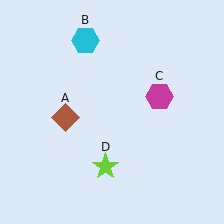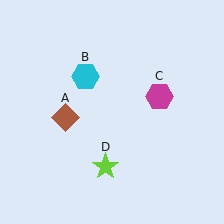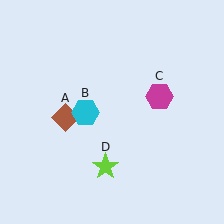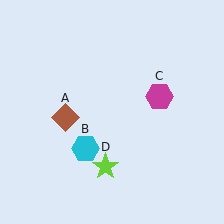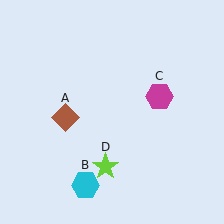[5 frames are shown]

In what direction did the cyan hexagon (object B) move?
The cyan hexagon (object B) moved down.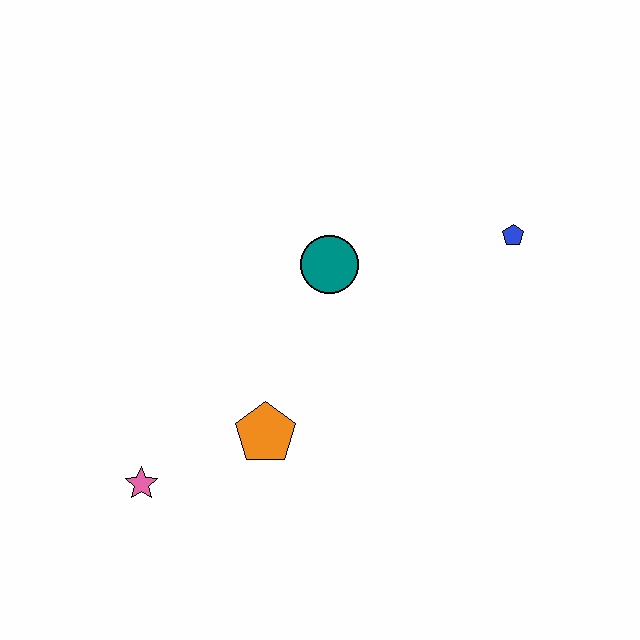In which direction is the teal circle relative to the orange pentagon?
The teal circle is above the orange pentagon.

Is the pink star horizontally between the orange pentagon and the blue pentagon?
No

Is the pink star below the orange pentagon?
Yes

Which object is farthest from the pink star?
The blue pentagon is farthest from the pink star.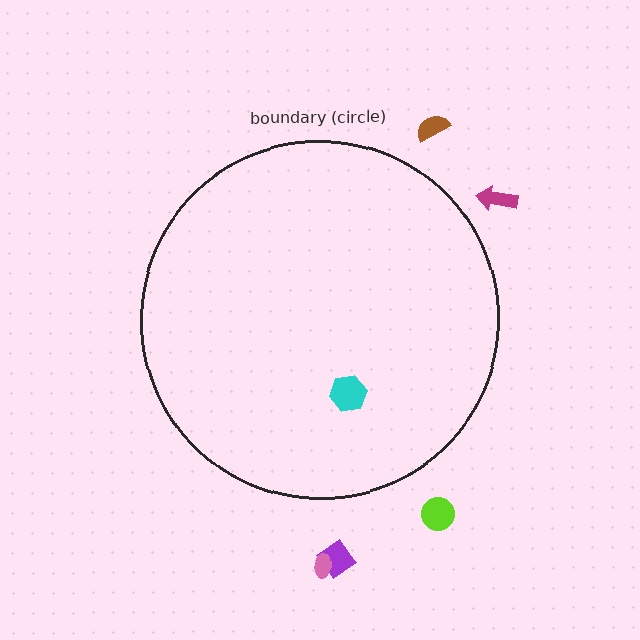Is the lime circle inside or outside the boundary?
Outside.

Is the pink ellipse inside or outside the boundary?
Outside.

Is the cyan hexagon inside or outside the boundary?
Inside.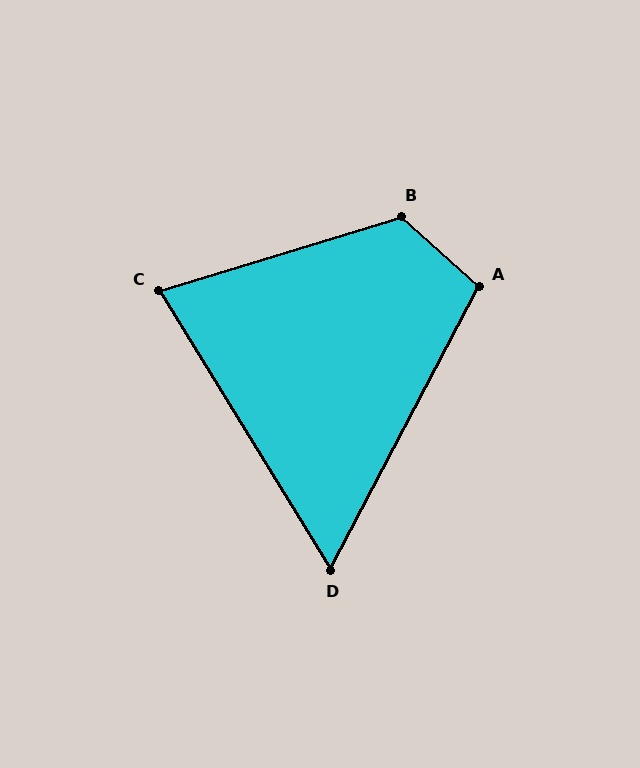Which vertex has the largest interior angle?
B, at approximately 121 degrees.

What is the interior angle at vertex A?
Approximately 105 degrees (obtuse).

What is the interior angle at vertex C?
Approximately 75 degrees (acute).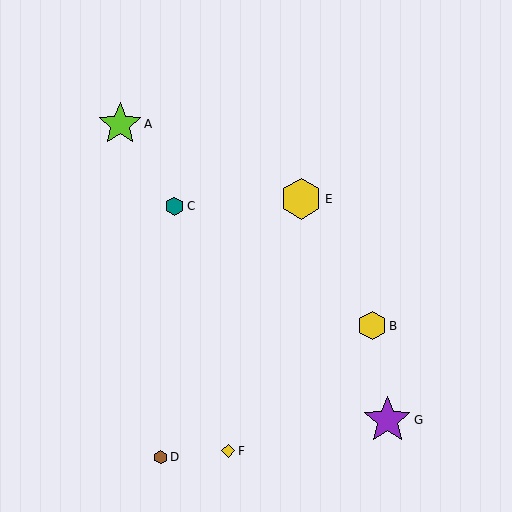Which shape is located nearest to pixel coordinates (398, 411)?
The purple star (labeled G) at (387, 420) is nearest to that location.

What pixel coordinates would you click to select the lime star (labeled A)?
Click at (120, 124) to select the lime star A.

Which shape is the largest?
The purple star (labeled G) is the largest.